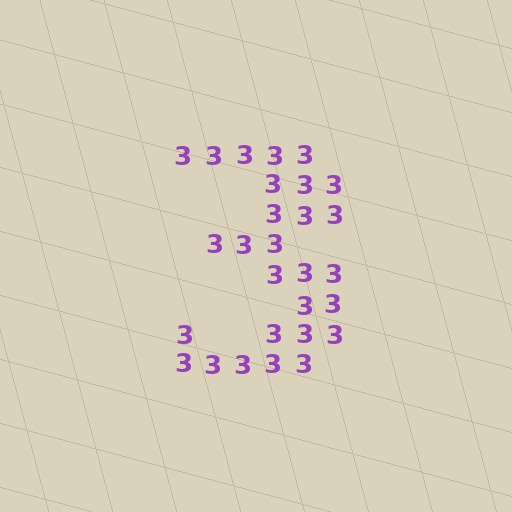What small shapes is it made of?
It is made of small digit 3's.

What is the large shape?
The large shape is the digit 3.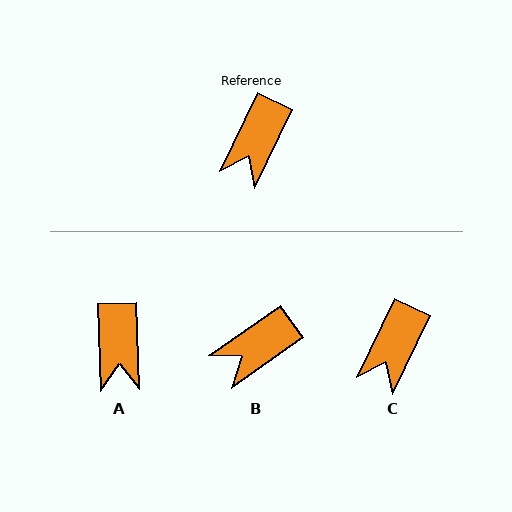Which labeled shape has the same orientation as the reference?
C.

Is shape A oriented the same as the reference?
No, it is off by about 28 degrees.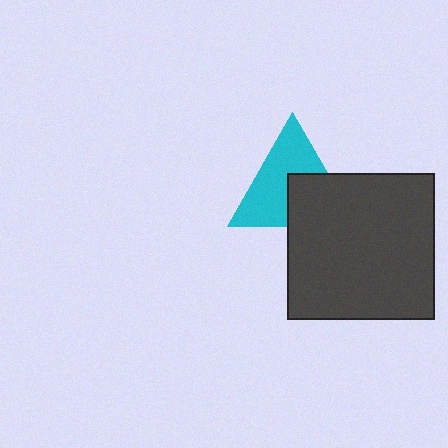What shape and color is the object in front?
The object in front is a dark gray square.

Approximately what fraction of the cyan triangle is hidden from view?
Roughly 40% of the cyan triangle is hidden behind the dark gray square.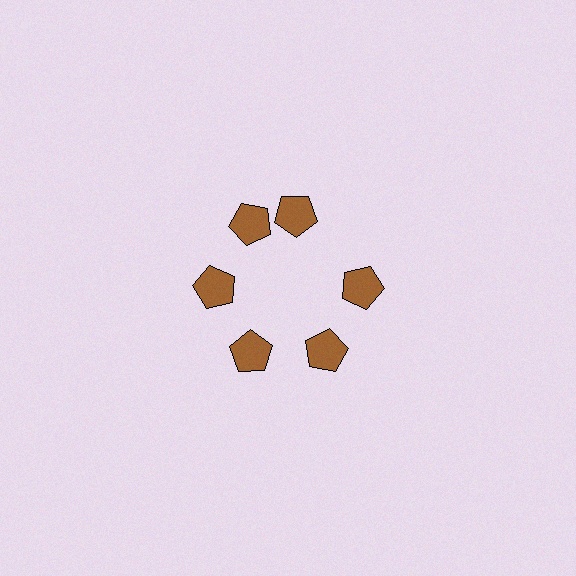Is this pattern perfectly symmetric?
No. The 6 brown pentagons are arranged in a ring, but one element near the 1 o'clock position is rotated out of alignment along the ring, breaking the 6-fold rotational symmetry.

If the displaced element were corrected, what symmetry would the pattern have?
It would have 6-fold rotational symmetry — the pattern would map onto itself every 60 degrees.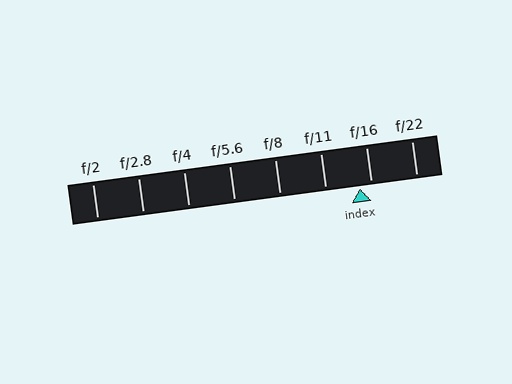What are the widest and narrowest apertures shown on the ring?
The widest aperture shown is f/2 and the narrowest is f/22.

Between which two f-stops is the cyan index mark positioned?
The index mark is between f/11 and f/16.